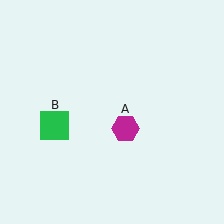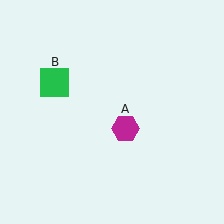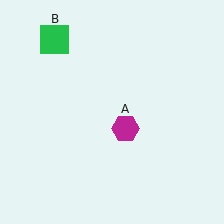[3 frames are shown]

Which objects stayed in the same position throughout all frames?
Magenta hexagon (object A) remained stationary.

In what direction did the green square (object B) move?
The green square (object B) moved up.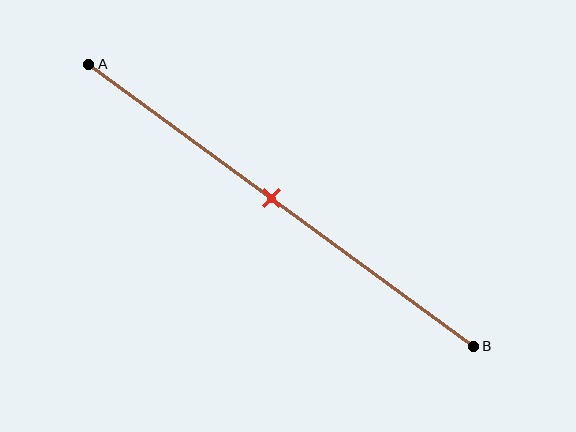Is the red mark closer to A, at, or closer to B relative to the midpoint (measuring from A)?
The red mark is approximately at the midpoint of segment AB.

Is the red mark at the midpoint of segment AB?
Yes, the mark is approximately at the midpoint.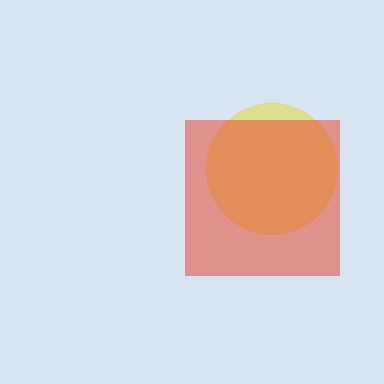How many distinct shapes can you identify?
There are 2 distinct shapes: a yellow circle, a red square.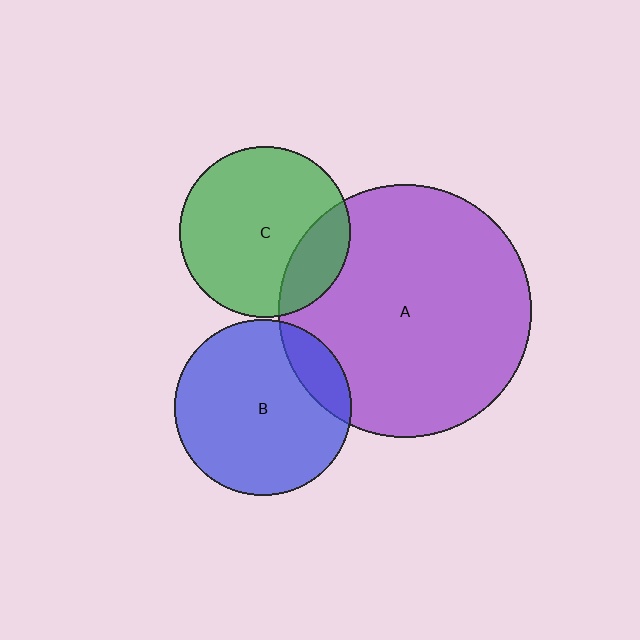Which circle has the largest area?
Circle A (purple).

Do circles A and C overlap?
Yes.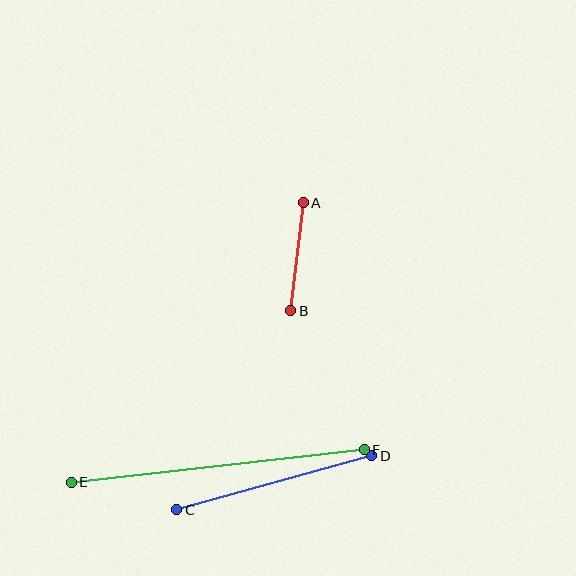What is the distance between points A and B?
The distance is approximately 108 pixels.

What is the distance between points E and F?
The distance is approximately 294 pixels.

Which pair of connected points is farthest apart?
Points E and F are farthest apart.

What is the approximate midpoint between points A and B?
The midpoint is at approximately (297, 257) pixels.